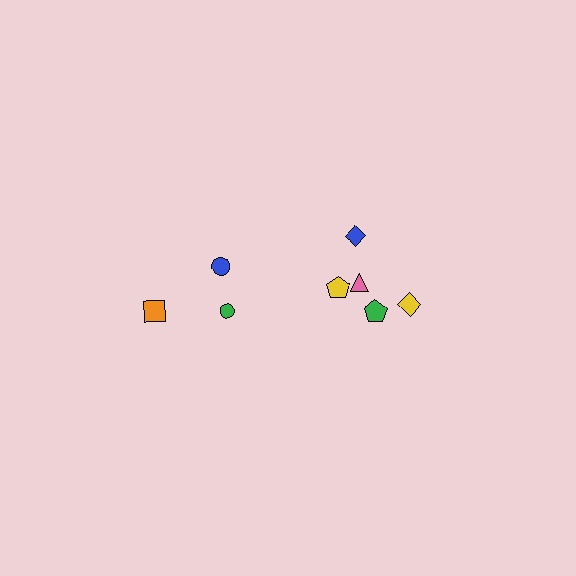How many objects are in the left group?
There are 3 objects.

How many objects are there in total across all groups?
There are 8 objects.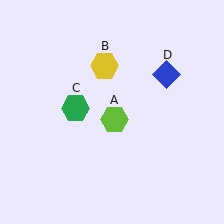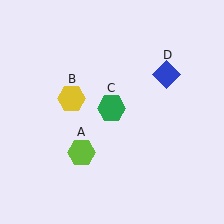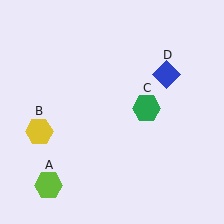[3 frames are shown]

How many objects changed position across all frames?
3 objects changed position: lime hexagon (object A), yellow hexagon (object B), green hexagon (object C).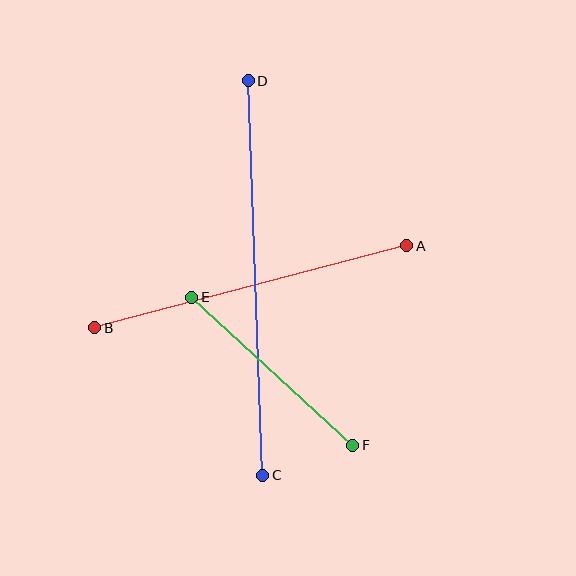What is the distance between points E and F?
The distance is approximately 219 pixels.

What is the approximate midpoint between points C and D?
The midpoint is at approximately (255, 278) pixels.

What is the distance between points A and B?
The distance is approximately 322 pixels.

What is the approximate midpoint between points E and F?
The midpoint is at approximately (272, 371) pixels.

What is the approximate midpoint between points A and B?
The midpoint is at approximately (251, 287) pixels.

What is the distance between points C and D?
The distance is approximately 395 pixels.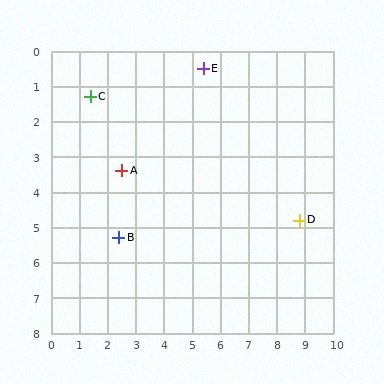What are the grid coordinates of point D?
Point D is at approximately (8.8, 4.8).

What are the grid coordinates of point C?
Point C is at approximately (1.4, 1.3).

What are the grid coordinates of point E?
Point E is at approximately (5.4, 0.5).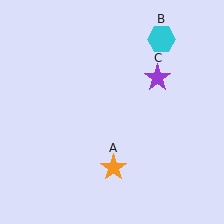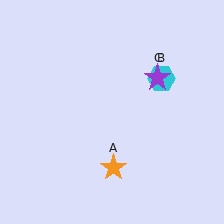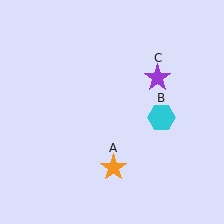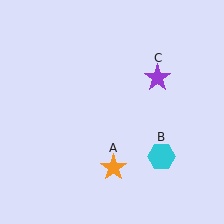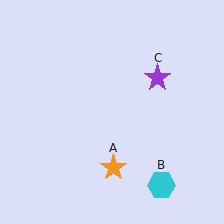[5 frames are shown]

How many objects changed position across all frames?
1 object changed position: cyan hexagon (object B).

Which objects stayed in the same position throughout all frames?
Orange star (object A) and purple star (object C) remained stationary.